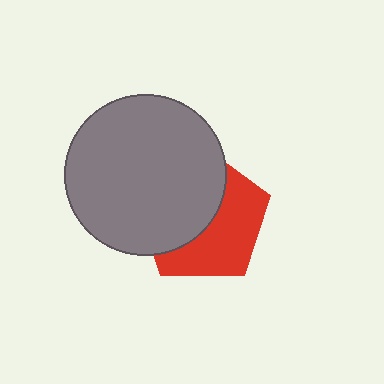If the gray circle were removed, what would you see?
You would see the complete red pentagon.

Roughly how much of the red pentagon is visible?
About half of it is visible (roughly 48%).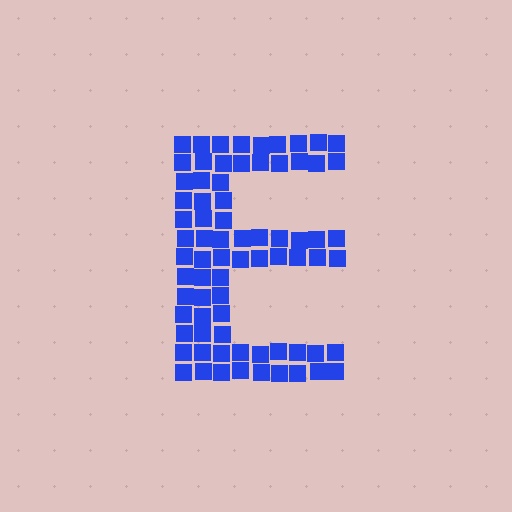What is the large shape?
The large shape is the letter E.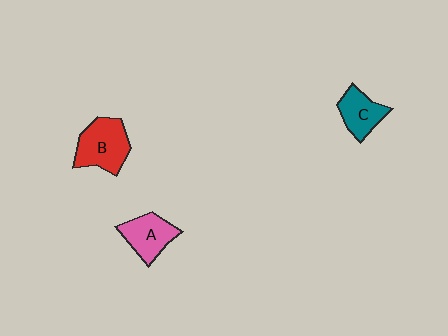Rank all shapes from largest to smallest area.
From largest to smallest: B (red), A (pink), C (teal).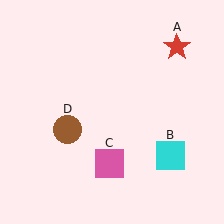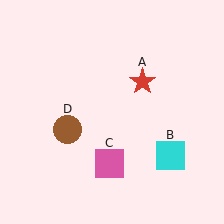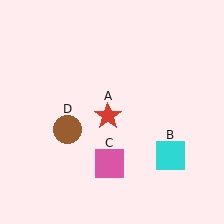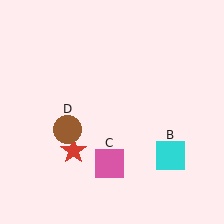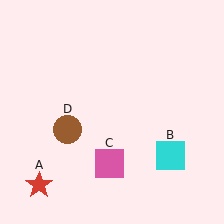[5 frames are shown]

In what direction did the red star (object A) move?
The red star (object A) moved down and to the left.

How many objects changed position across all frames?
1 object changed position: red star (object A).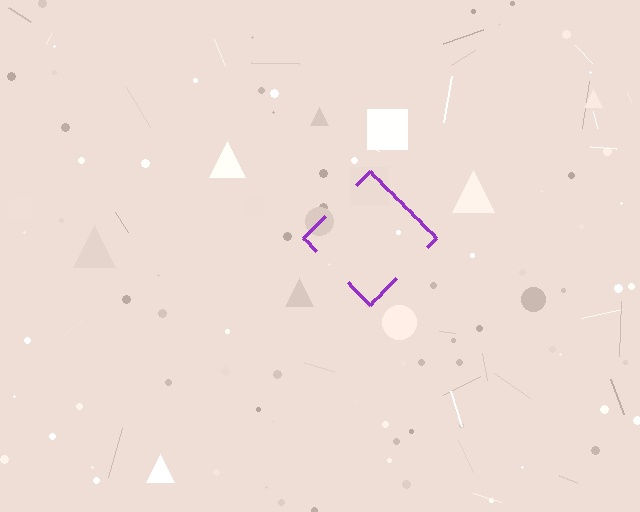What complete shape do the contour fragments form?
The contour fragments form a diamond.